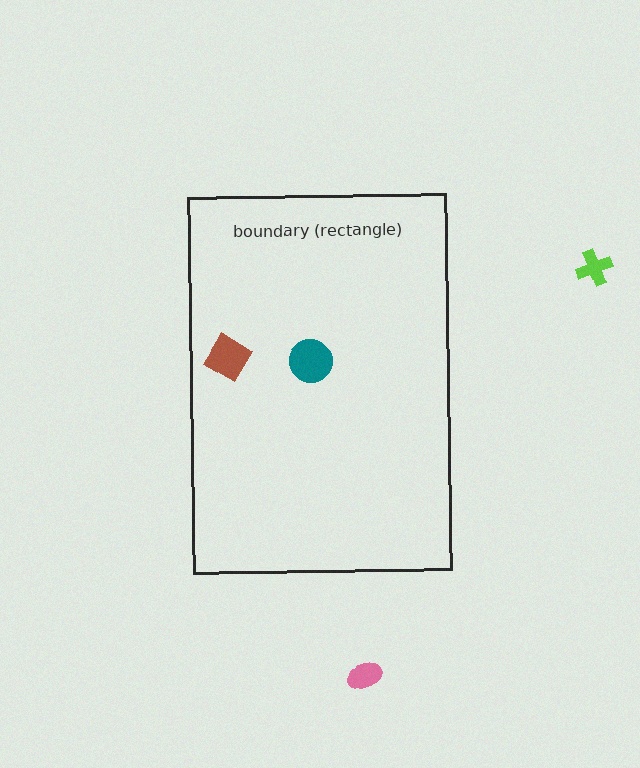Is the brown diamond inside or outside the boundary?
Inside.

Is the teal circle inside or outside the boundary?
Inside.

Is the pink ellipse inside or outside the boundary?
Outside.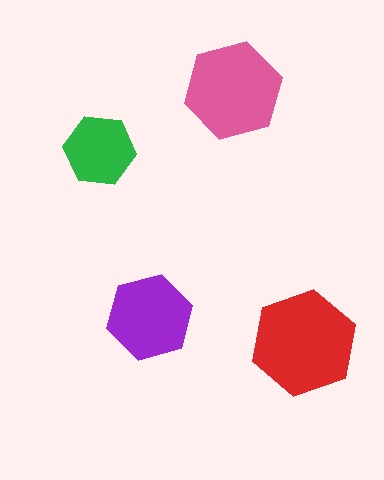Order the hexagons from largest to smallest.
the red one, the pink one, the purple one, the green one.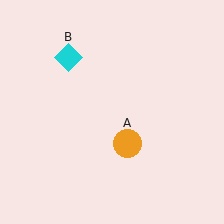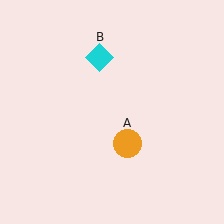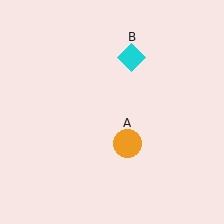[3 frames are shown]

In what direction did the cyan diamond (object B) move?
The cyan diamond (object B) moved right.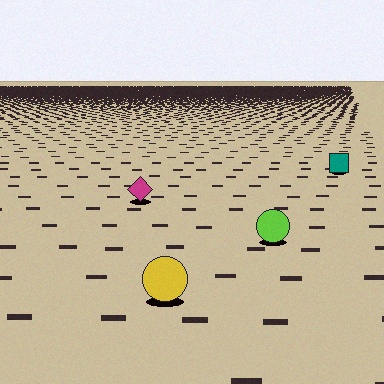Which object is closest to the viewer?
The yellow circle is closest. The texture marks near it are larger and more spread out.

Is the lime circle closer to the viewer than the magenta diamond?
Yes. The lime circle is closer — you can tell from the texture gradient: the ground texture is coarser near it.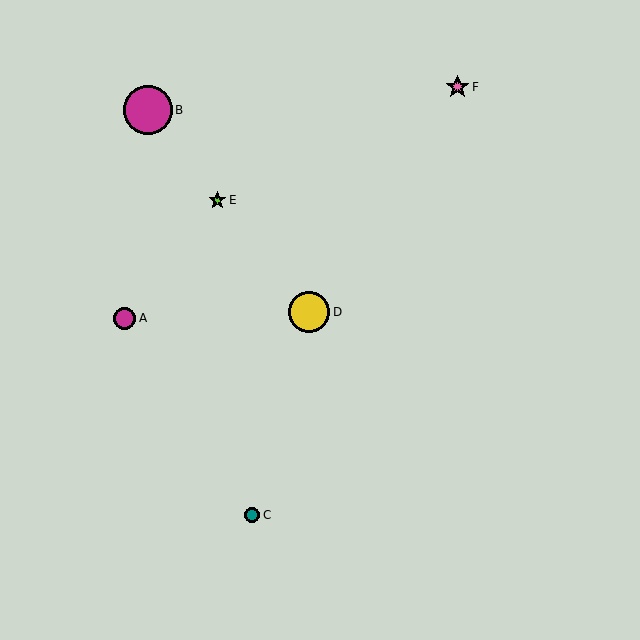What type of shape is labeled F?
Shape F is a pink star.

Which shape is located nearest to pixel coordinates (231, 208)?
The lime star (labeled E) at (217, 200) is nearest to that location.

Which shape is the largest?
The magenta circle (labeled B) is the largest.